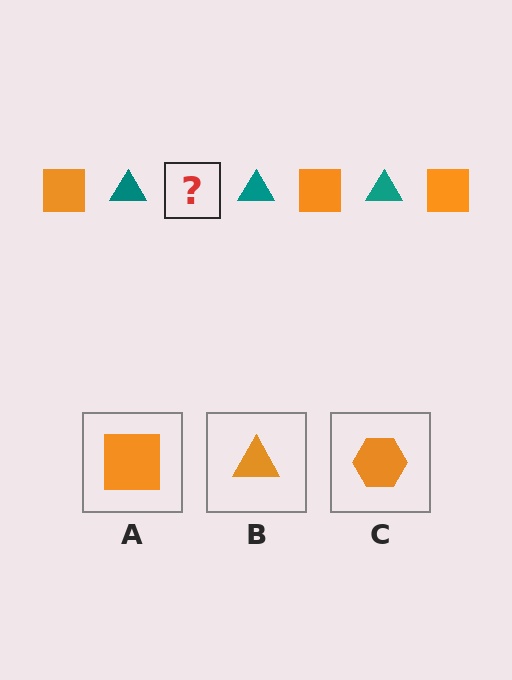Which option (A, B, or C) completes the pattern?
A.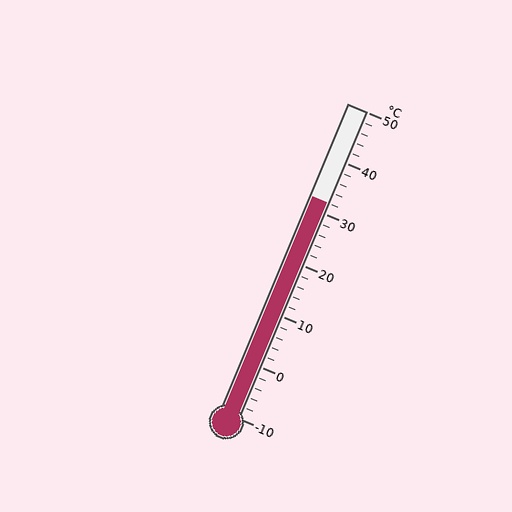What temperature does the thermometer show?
The thermometer shows approximately 32°C.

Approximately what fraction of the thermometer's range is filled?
The thermometer is filled to approximately 70% of its range.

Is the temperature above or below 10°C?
The temperature is above 10°C.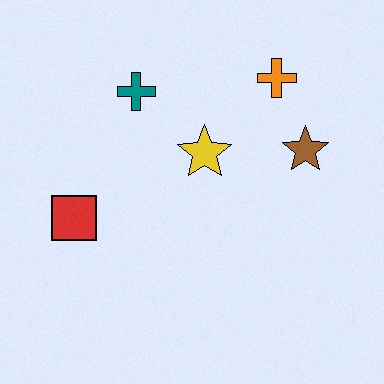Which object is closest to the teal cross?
The yellow star is closest to the teal cross.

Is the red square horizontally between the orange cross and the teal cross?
No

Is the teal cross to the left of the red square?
No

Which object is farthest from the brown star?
The red square is farthest from the brown star.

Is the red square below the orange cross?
Yes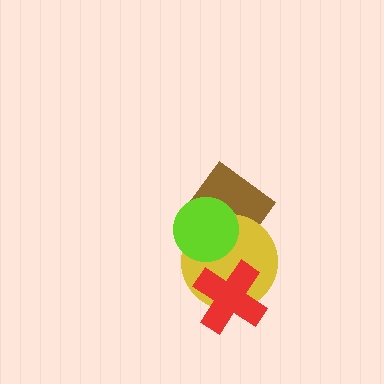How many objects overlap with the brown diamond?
2 objects overlap with the brown diamond.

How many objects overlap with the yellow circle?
3 objects overlap with the yellow circle.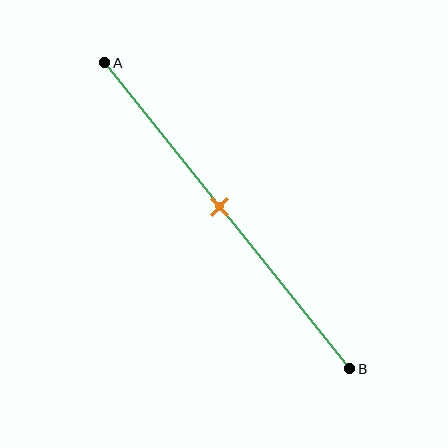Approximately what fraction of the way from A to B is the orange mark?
The orange mark is approximately 45% of the way from A to B.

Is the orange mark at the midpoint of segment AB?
Yes, the mark is approximately at the midpoint.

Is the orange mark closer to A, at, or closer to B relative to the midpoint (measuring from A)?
The orange mark is approximately at the midpoint of segment AB.